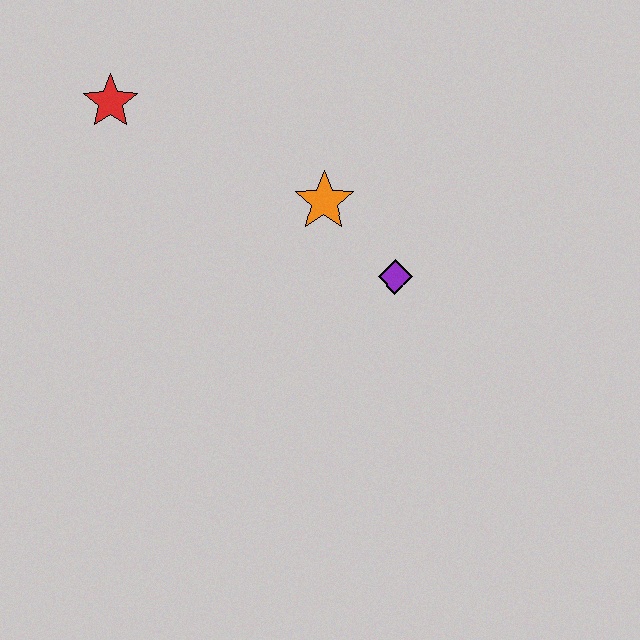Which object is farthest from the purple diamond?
The red star is farthest from the purple diamond.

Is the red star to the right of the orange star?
No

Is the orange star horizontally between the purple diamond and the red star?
Yes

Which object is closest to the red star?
The orange star is closest to the red star.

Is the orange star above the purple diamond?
Yes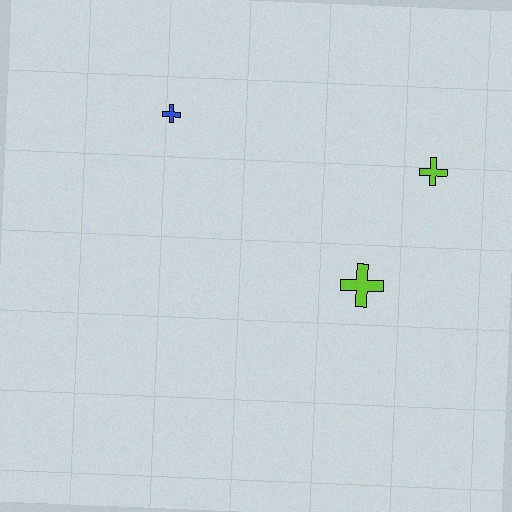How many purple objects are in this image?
There are no purple objects.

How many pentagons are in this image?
There are no pentagons.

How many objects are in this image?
There are 3 objects.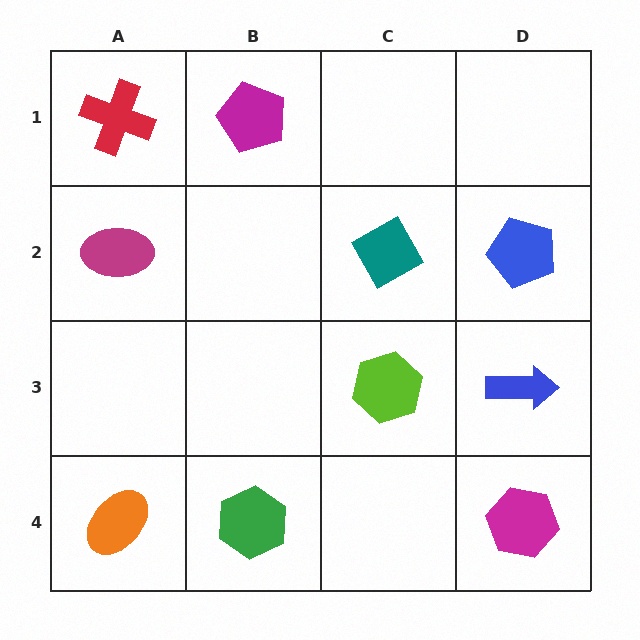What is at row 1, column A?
A red cross.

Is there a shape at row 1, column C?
No, that cell is empty.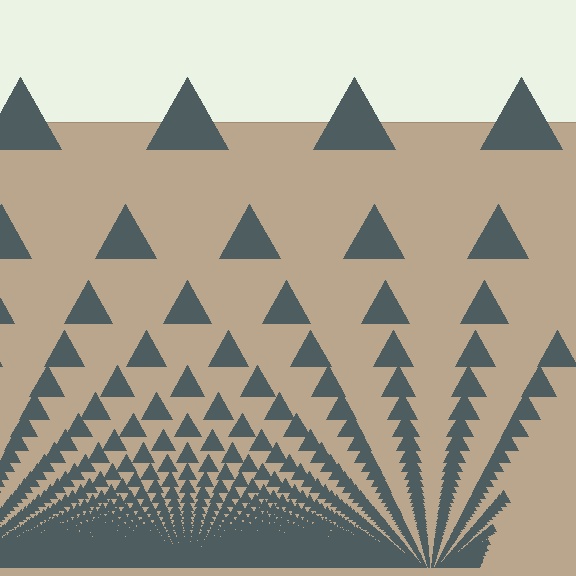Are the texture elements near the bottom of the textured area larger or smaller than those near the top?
Smaller. The gradient is inverted — elements near the bottom are smaller and denser.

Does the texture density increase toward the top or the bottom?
Density increases toward the bottom.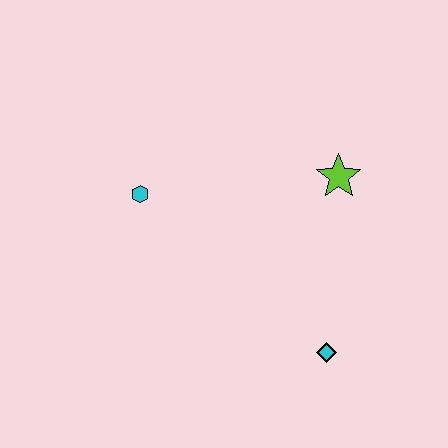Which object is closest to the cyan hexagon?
The lime star is closest to the cyan hexagon.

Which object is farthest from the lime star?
The cyan hexagon is farthest from the lime star.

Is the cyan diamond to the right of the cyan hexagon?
Yes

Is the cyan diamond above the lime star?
No